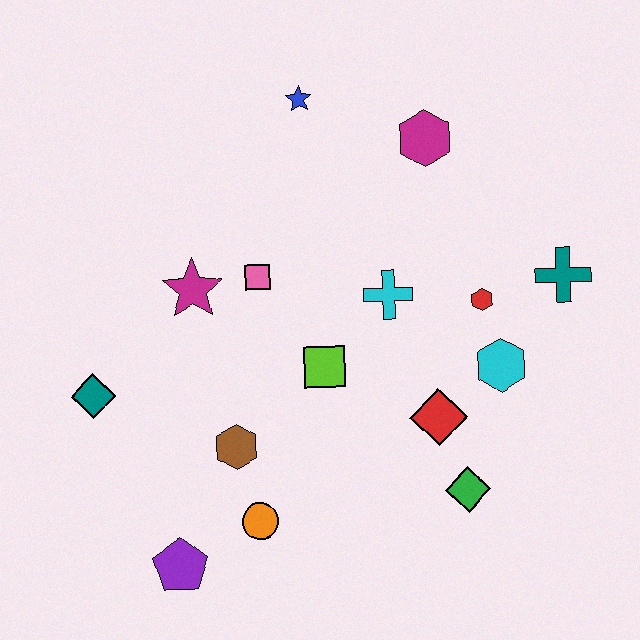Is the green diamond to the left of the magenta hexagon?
No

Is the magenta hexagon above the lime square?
Yes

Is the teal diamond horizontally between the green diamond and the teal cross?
No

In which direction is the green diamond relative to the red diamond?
The green diamond is below the red diamond.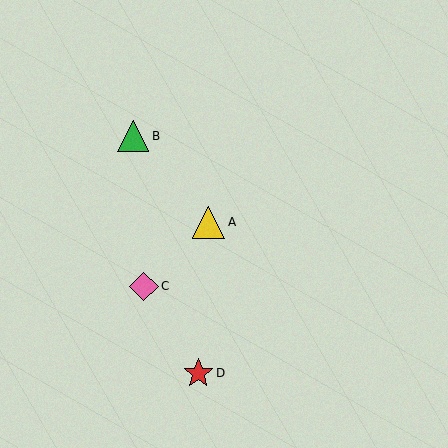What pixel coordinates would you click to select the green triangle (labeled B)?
Click at (133, 136) to select the green triangle B.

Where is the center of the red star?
The center of the red star is at (198, 373).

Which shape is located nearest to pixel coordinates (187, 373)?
The red star (labeled D) at (198, 373) is nearest to that location.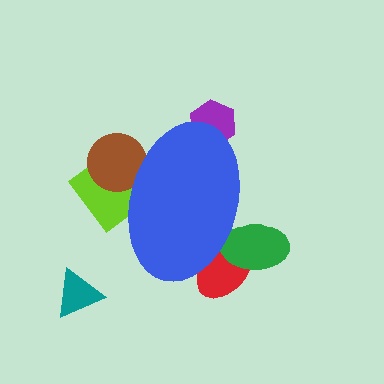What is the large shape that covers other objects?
A blue ellipse.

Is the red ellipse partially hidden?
Yes, the red ellipse is partially hidden behind the blue ellipse.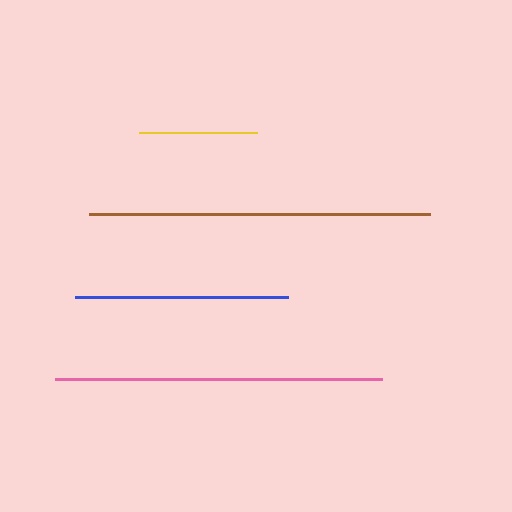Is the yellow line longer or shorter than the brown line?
The brown line is longer than the yellow line.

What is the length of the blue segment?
The blue segment is approximately 213 pixels long.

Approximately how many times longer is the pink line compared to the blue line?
The pink line is approximately 1.5 times the length of the blue line.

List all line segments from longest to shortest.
From longest to shortest: brown, pink, blue, yellow.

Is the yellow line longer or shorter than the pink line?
The pink line is longer than the yellow line.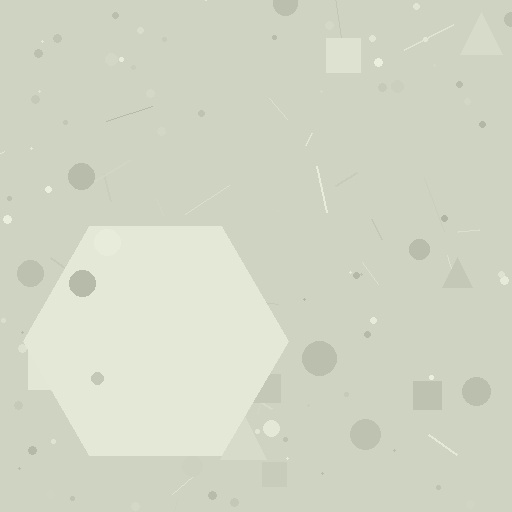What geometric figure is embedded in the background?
A hexagon is embedded in the background.